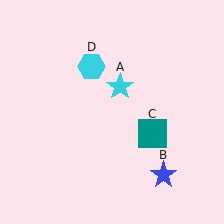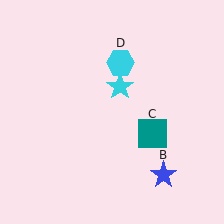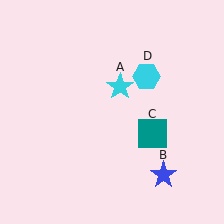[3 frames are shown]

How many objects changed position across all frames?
1 object changed position: cyan hexagon (object D).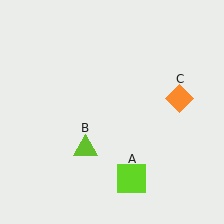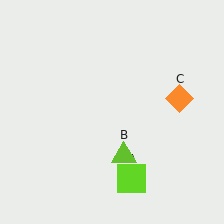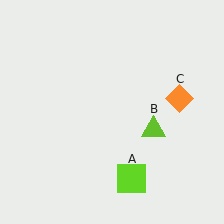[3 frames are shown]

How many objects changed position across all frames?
1 object changed position: lime triangle (object B).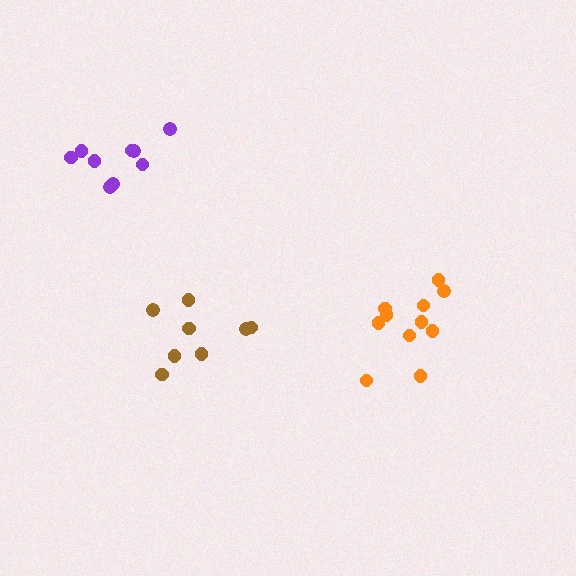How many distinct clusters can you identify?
There are 3 distinct clusters.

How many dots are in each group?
Group 1: 11 dots, Group 2: 8 dots, Group 3: 9 dots (28 total).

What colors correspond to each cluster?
The clusters are colored: orange, brown, purple.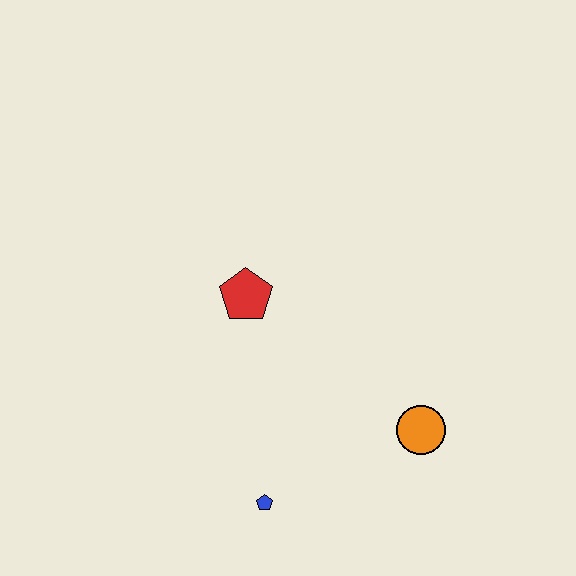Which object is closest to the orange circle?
The blue pentagon is closest to the orange circle.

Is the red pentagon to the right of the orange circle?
No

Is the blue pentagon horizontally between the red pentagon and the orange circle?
Yes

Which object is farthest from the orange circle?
The red pentagon is farthest from the orange circle.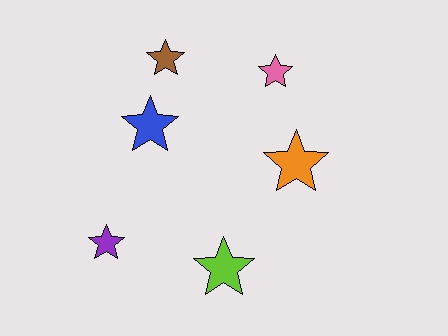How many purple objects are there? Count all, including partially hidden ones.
There is 1 purple object.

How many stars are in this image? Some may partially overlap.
There are 6 stars.